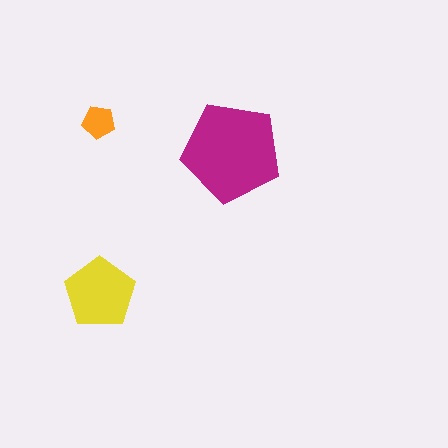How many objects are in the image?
There are 3 objects in the image.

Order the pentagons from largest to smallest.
the magenta one, the yellow one, the orange one.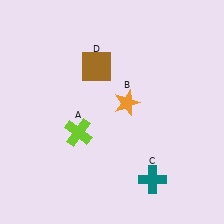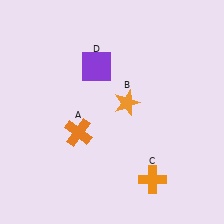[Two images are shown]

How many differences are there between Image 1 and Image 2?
There are 3 differences between the two images.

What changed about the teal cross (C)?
In Image 1, C is teal. In Image 2, it changed to orange.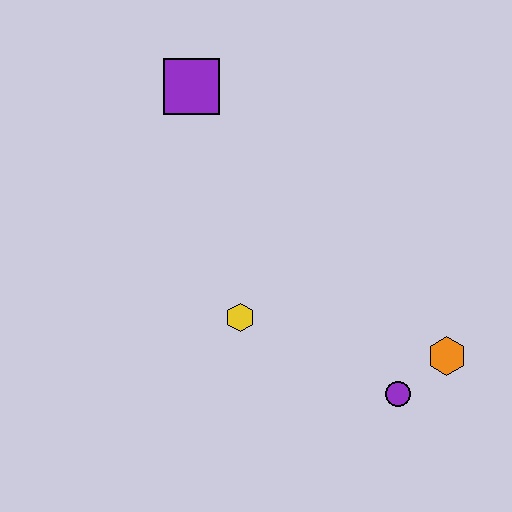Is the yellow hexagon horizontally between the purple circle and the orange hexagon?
No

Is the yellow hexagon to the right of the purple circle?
No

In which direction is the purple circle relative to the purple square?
The purple circle is below the purple square.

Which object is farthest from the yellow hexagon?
The purple square is farthest from the yellow hexagon.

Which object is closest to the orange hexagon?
The purple circle is closest to the orange hexagon.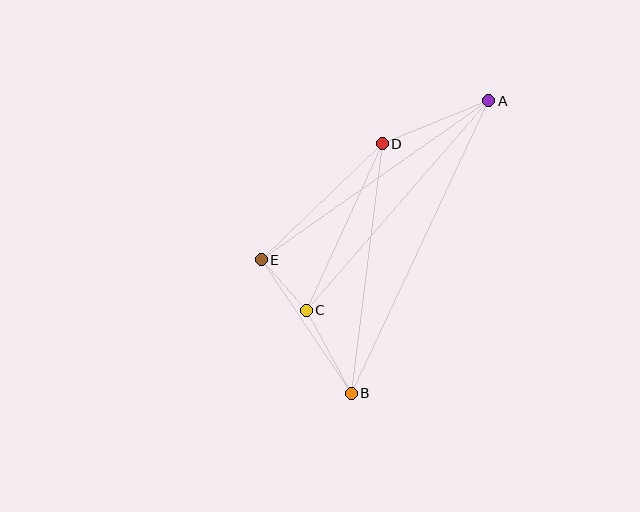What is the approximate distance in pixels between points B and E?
The distance between B and E is approximately 161 pixels.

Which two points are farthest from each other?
Points A and B are farthest from each other.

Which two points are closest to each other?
Points C and E are closest to each other.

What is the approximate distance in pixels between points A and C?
The distance between A and C is approximately 278 pixels.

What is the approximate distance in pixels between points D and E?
The distance between D and E is approximately 168 pixels.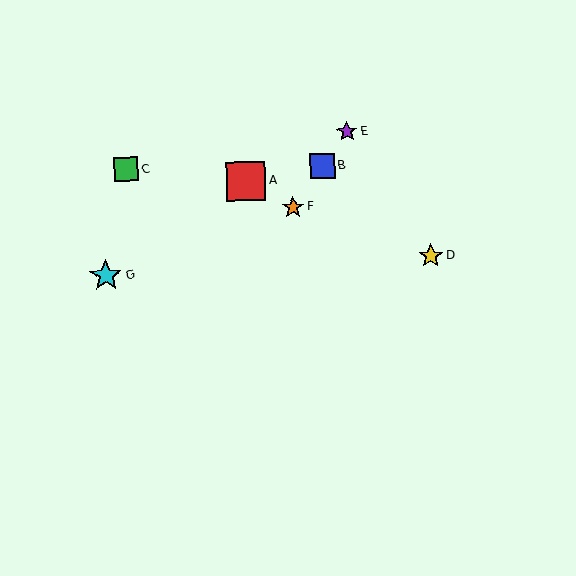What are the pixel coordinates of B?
Object B is at (322, 166).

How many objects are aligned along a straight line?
3 objects (B, E, F) are aligned along a straight line.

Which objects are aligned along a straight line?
Objects B, E, F are aligned along a straight line.